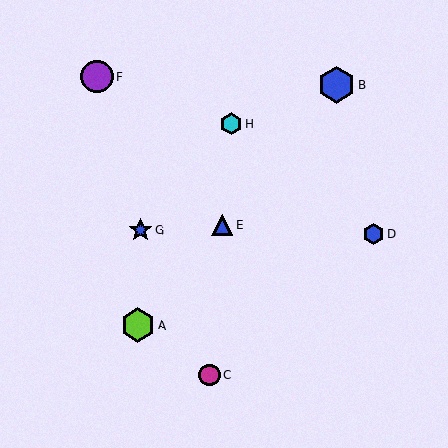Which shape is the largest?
The blue hexagon (labeled B) is the largest.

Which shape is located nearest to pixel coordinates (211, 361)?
The magenta circle (labeled C) at (209, 375) is nearest to that location.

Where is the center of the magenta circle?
The center of the magenta circle is at (209, 375).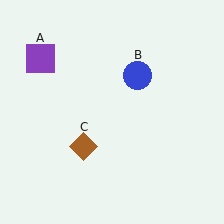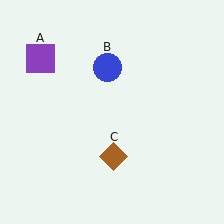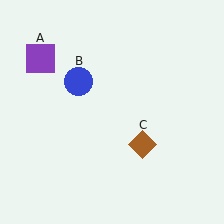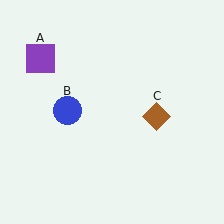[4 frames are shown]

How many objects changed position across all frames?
2 objects changed position: blue circle (object B), brown diamond (object C).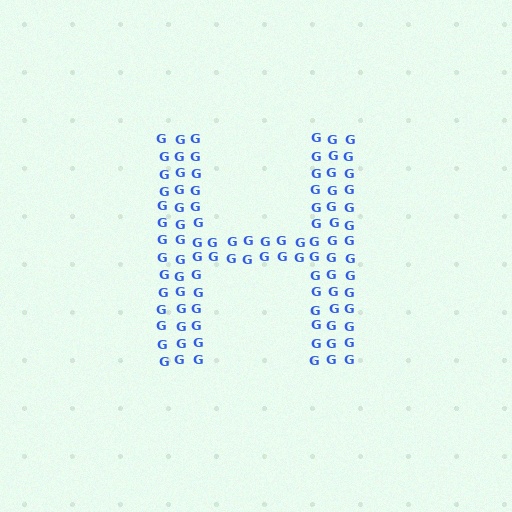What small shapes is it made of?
It is made of small letter G's.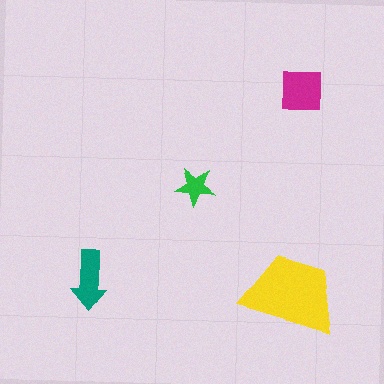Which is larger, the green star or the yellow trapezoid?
The yellow trapezoid.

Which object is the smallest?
The green star.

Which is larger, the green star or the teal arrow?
The teal arrow.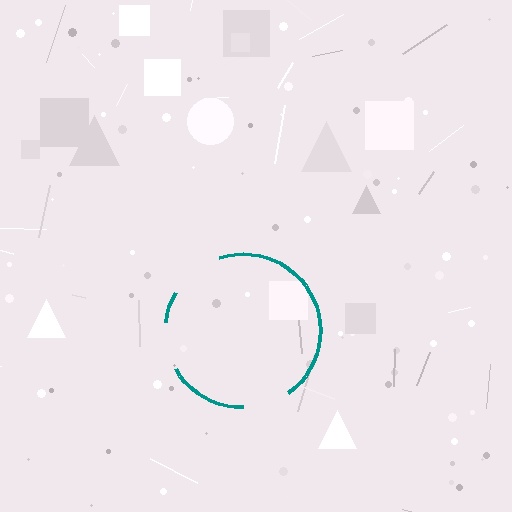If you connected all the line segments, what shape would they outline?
They would outline a circle.